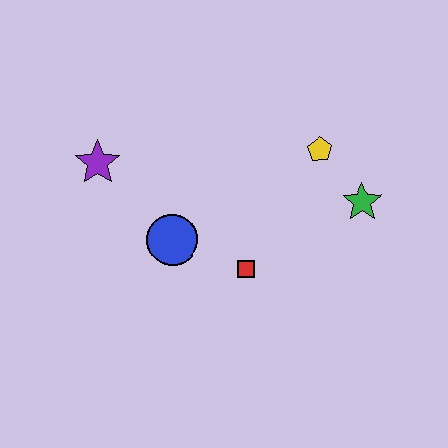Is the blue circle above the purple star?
No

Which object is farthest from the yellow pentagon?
The purple star is farthest from the yellow pentagon.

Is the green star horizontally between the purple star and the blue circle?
No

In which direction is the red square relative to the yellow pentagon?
The red square is below the yellow pentagon.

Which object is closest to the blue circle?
The red square is closest to the blue circle.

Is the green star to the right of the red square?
Yes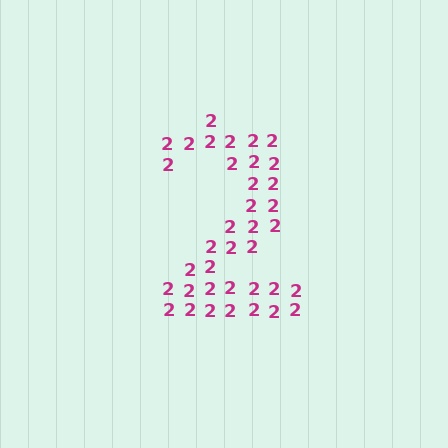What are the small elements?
The small elements are digit 2's.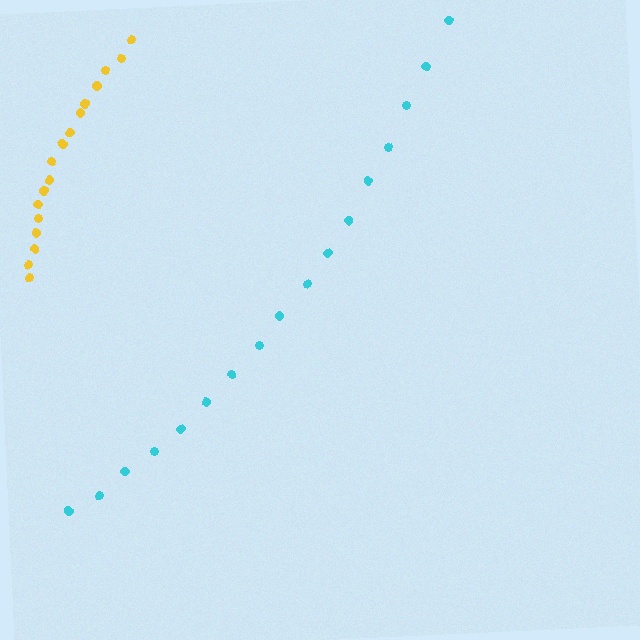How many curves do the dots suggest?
There are 2 distinct paths.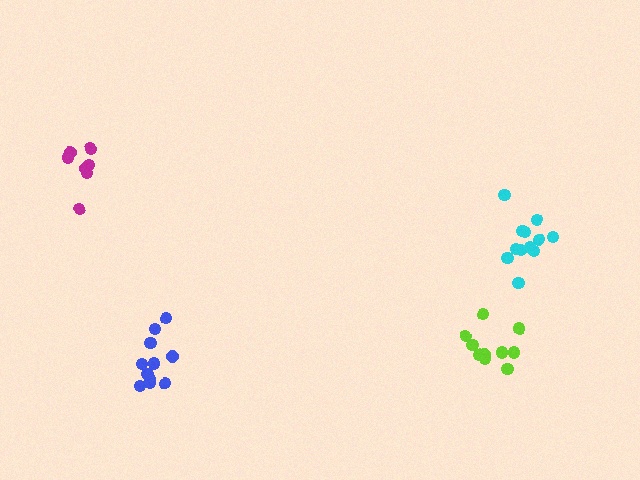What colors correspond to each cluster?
The clusters are colored: lime, magenta, blue, cyan.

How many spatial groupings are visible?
There are 4 spatial groupings.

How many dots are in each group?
Group 1: 10 dots, Group 2: 7 dots, Group 3: 11 dots, Group 4: 12 dots (40 total).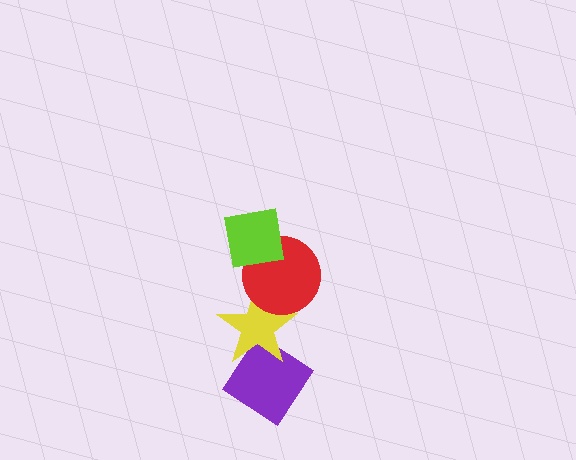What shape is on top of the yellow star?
The red circle is on top of the yellow star.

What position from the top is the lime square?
The lime square is 1st from the top.